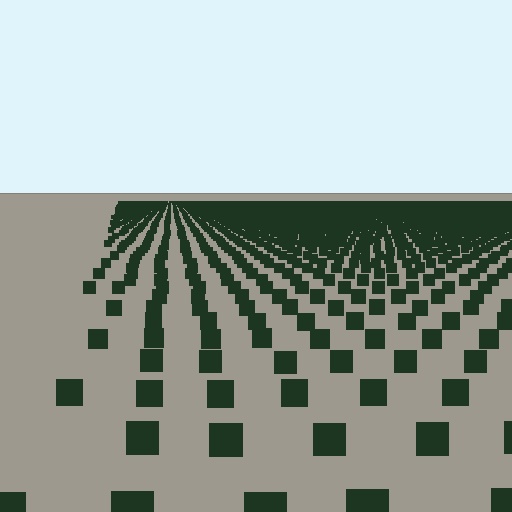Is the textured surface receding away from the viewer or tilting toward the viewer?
The surface is receding away from the viewer. Texture elements get smaller and denser toward the top.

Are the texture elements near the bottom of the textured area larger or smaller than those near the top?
Larger. Near the bottom, elements are closer to the viewer and appear at a bigger on-screen size.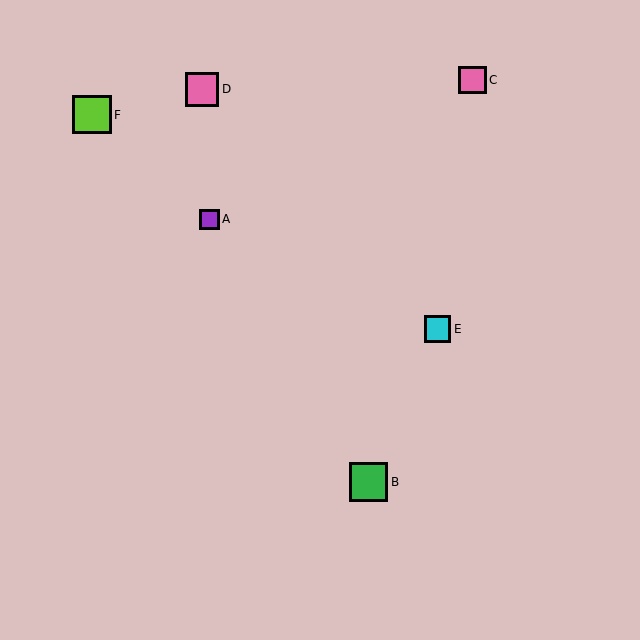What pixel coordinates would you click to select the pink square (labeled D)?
Click at (202, 89) to select the pink square D.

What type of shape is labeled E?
Shape E is a cyan square.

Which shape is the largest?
The green square (labeled B) is the largest.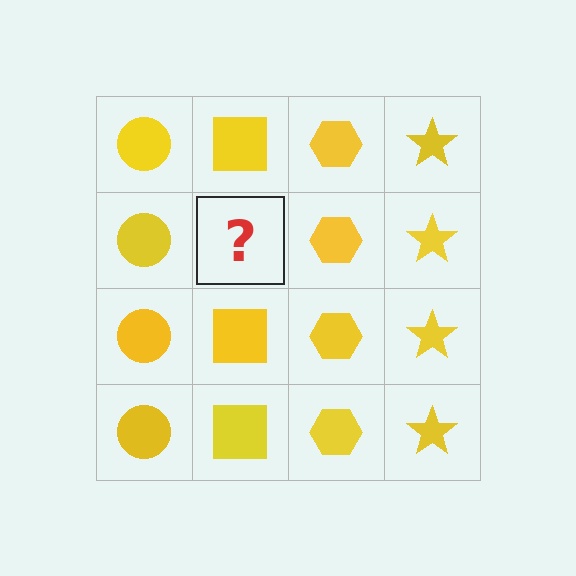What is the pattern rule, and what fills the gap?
The rule is that each column has a consistent shape. The gap should be filled with a yellow square.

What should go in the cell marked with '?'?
The missing cell should contain a yellow square.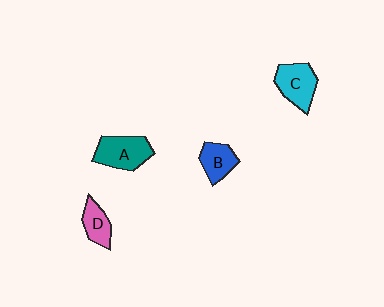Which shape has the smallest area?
Shape D (pink).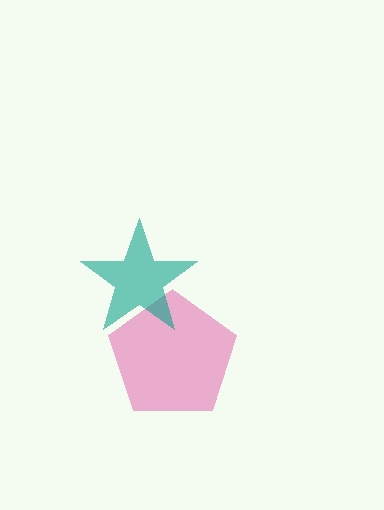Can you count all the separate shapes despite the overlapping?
Yes, there are 2 separate shapes.